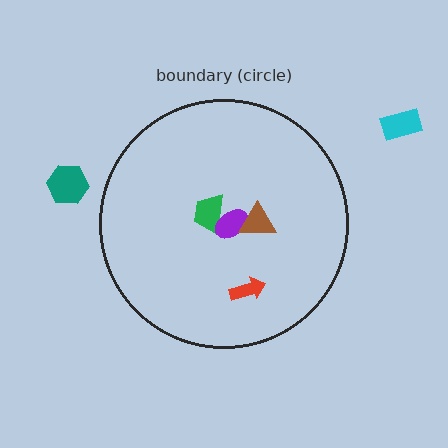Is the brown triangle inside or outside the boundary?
Inside.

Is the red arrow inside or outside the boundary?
Inside.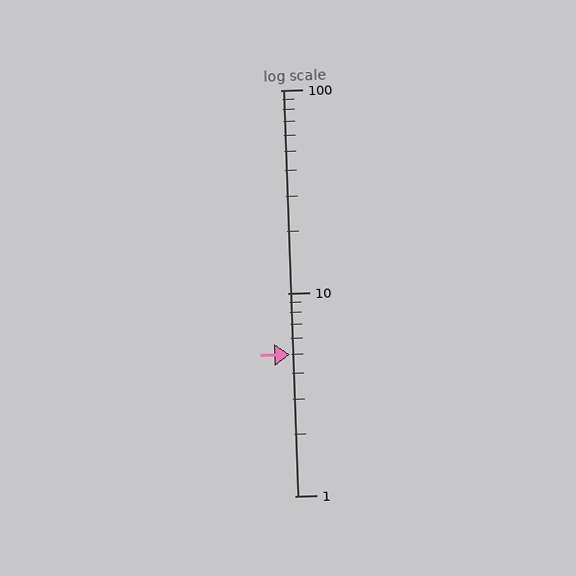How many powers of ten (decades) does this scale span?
The scale spans 2 decades, from 1 to 100.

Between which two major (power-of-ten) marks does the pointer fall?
The pointer is between 1 and 10.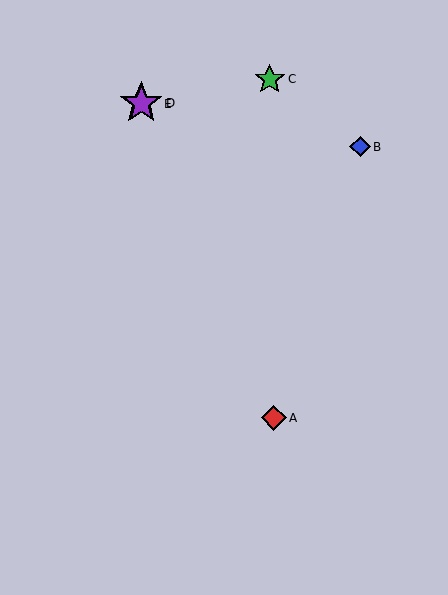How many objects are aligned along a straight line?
3 objects (A, D, E) are aligned along a straight line.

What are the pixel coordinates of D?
Object D is at (141, 103).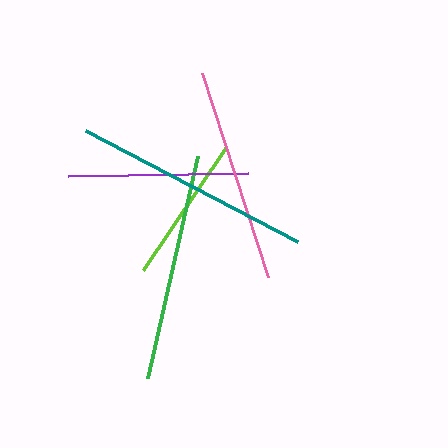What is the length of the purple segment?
The purple segment is approximately 180 pixels long.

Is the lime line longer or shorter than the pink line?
The pink line is longer than the lime line.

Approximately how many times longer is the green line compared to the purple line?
The green line is approximately 1.3 times the length of the purple line.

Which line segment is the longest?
The teal line is the longest at approximately 240 pixels.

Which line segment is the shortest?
The lime line is the shortest at approximately 148 pixels.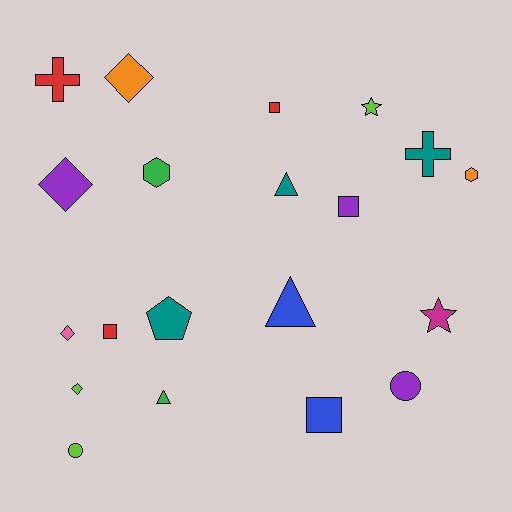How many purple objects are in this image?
There are 3 purple objects.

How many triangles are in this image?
There are 3 triangles.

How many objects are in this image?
There are 20 objects.